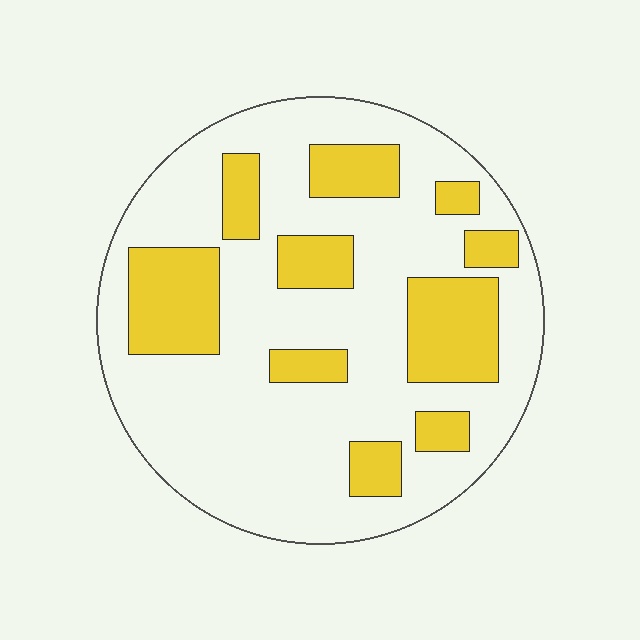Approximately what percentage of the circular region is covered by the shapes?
Approximately 30%.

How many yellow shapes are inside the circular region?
10.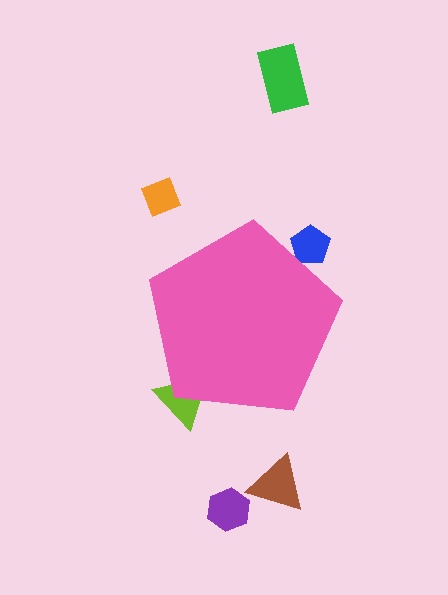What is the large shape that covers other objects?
A pink pentagon.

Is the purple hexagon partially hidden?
No, the purple hexagon is fully visible.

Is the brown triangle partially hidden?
No, the brown triangle is fully visible.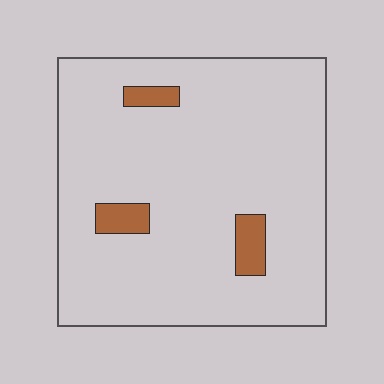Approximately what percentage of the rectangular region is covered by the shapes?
Approximately 5%.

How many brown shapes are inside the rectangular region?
3.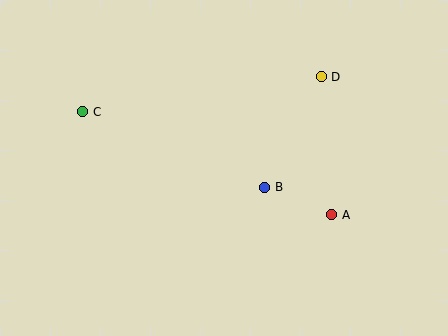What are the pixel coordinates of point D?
Point D is at (321, 77).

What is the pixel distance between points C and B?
The distance between C and B is 197 pixels.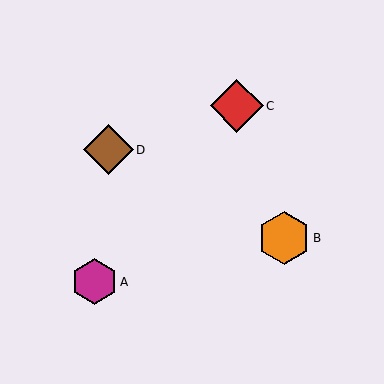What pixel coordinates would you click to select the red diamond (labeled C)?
Click at (237, 106) to select the red diamond C.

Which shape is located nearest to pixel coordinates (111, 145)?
The brown diamond (labeled D) at (109, 150) is nearest to that location.